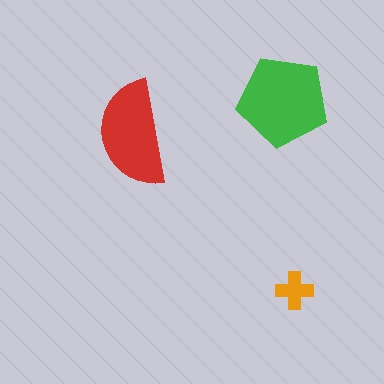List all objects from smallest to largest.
The orange cross, the red semicircle, the green pentagon.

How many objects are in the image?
There are 3 objects in the image.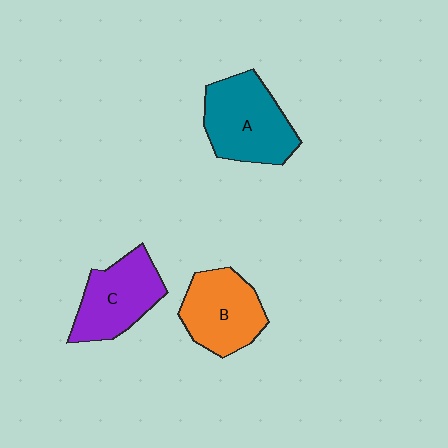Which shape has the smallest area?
Shape C (purple).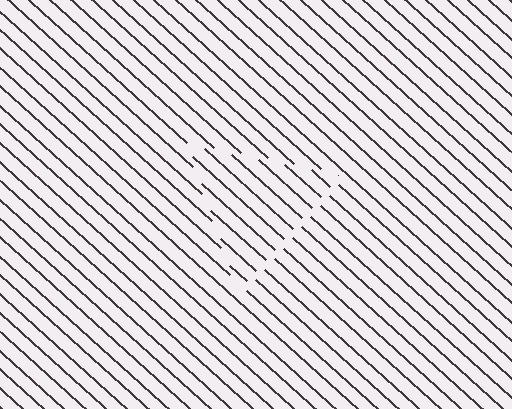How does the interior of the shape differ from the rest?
The interior of the shape contains the same grating, shifted by half a period — the contour is defined by the phase discontinuity where line-ends from the inner and outer gratings abut.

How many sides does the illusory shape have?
3 sides — the line-ends trace a triangle.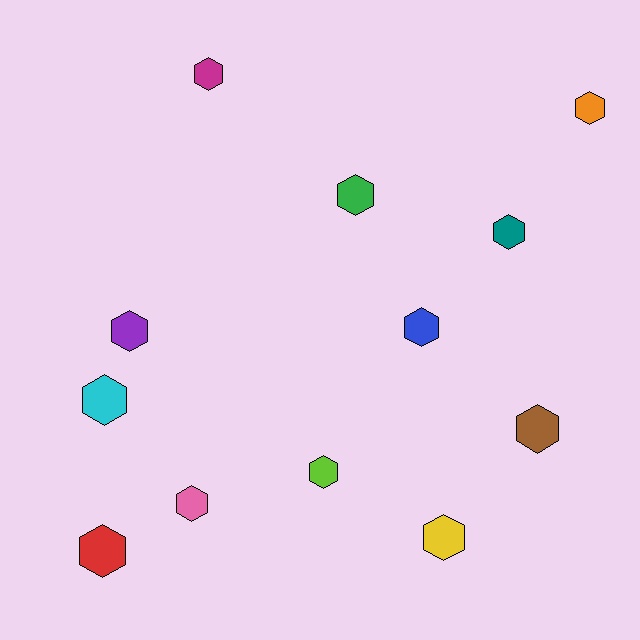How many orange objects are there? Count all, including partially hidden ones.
There is 1 orange object.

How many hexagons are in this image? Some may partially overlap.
There are 12 hexagons.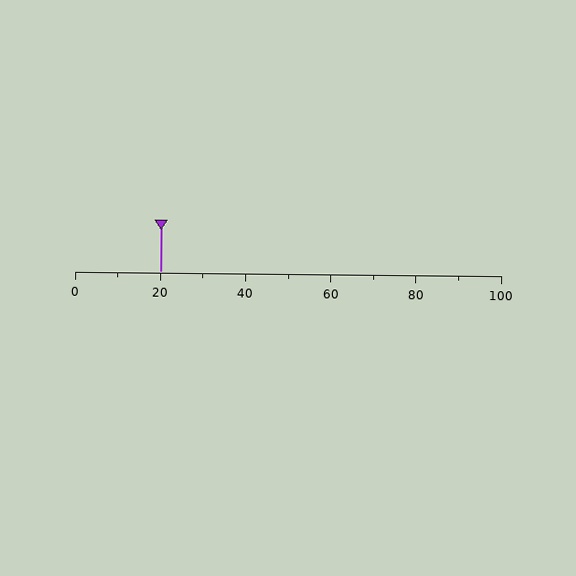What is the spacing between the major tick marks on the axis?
The major ticks are spaced 20 apart.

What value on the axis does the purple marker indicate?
The marker indicates approximately 20.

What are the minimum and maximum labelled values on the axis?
The axis runs from 0 to 100.